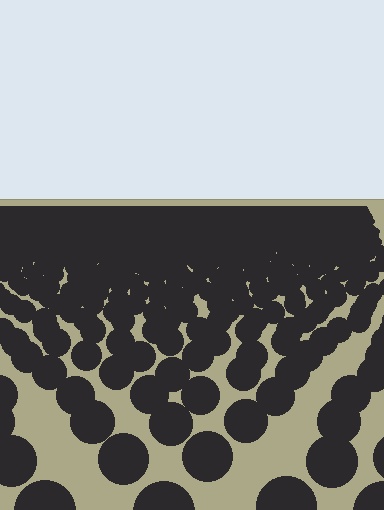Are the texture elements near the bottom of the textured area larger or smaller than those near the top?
Larger. Near the bottom, elements are closer to the viewer and appear at a bigger on-screen size.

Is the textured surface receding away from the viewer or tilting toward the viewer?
The surface is receding away from the viewer. Texture elements get smaller and denser toward the top.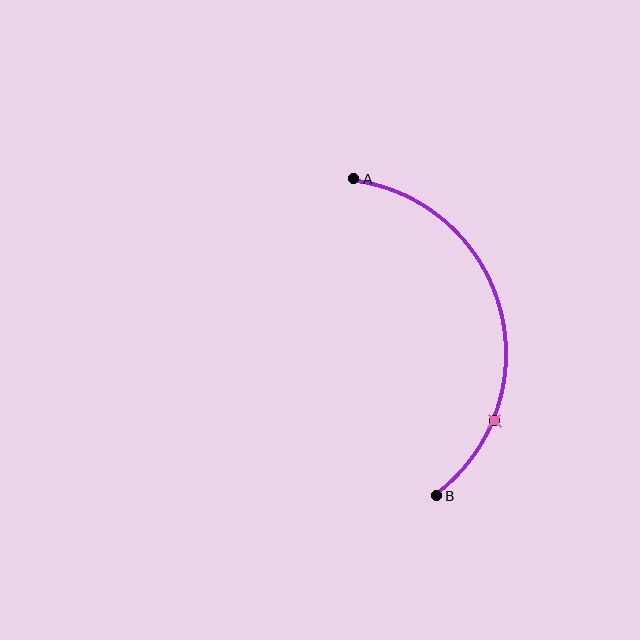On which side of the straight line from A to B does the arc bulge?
The arc bulges to the right of the straight line connecting A and B.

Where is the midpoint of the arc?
The arc midpoint is the point on the curve farthest from the straight line joining A and B. It sits to the right of that line.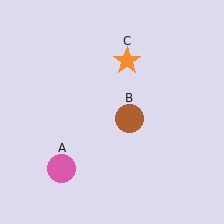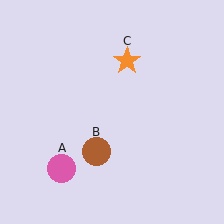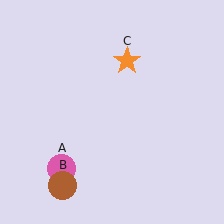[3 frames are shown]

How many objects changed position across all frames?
1 object changed position: brown circle (object B).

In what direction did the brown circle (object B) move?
The brown circle (object B) moved down and to the left.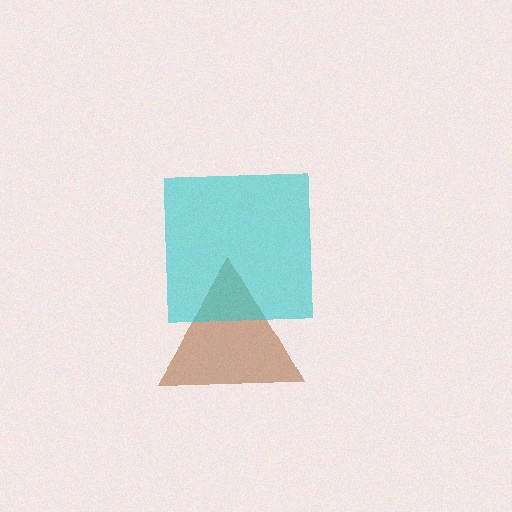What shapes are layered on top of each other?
The layered shapes are: a brown triangle, a cyan square.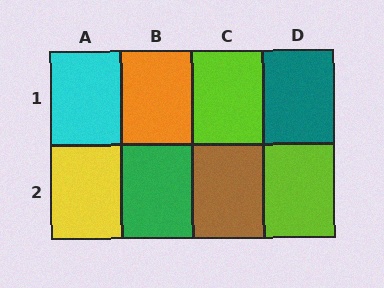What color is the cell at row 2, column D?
Lime.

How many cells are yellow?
1 cell is yellow.